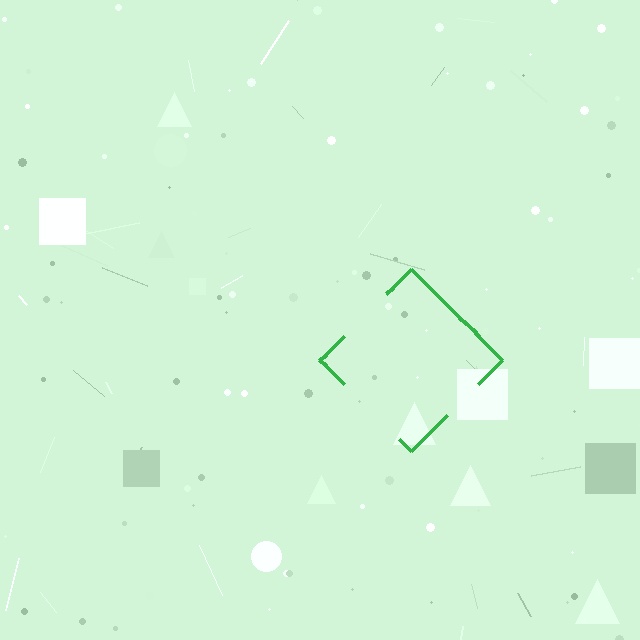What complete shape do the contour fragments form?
The contour fragments form a diamond.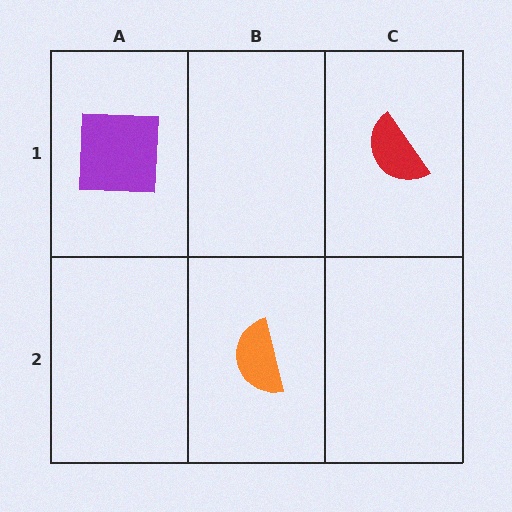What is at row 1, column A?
A purple square.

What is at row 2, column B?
An orange semicircle.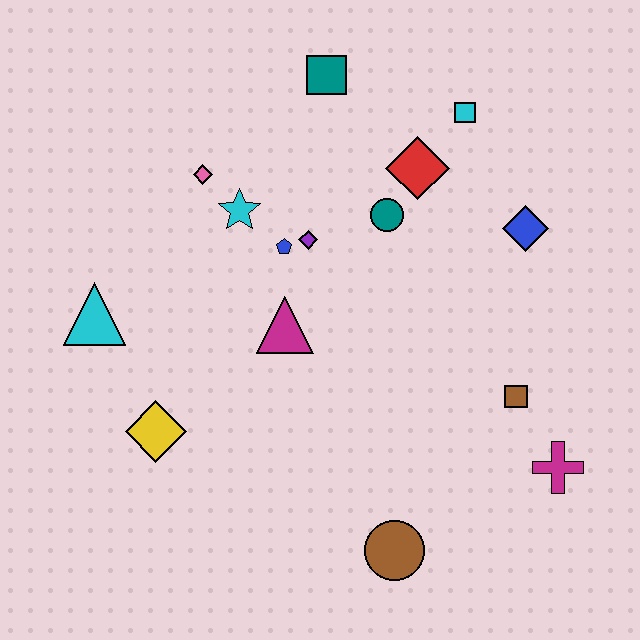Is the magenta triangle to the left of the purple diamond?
Yes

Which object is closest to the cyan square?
The red diamond is closest to the cyan square.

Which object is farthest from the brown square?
The cyan triangle is farthest from the brown square.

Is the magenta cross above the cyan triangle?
No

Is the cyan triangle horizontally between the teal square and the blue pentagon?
No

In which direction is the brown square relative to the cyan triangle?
The brown square is to the right of the cyan triangle.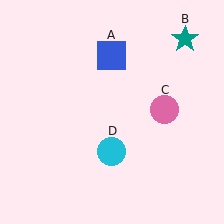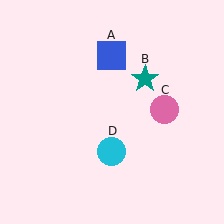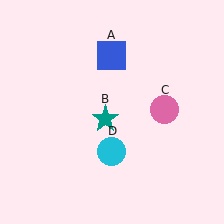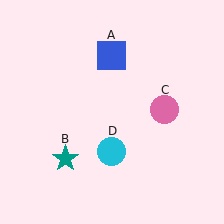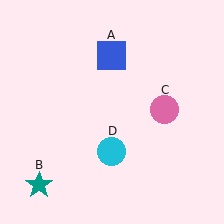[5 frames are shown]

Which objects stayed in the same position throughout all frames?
Blue square (object A) and pink circle (object C) and cyan circle (object D) remained stationary.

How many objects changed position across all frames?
1 object changed position: teal star (object B).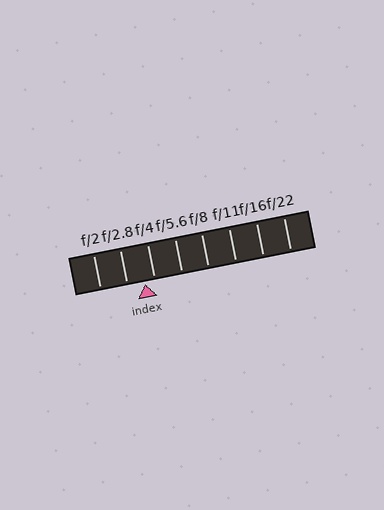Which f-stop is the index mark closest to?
The index mark is closest to f/4.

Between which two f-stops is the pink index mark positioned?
The index mark is between f/2.8 and f/4.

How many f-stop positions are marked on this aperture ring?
There are 8 f-stop positions marked.